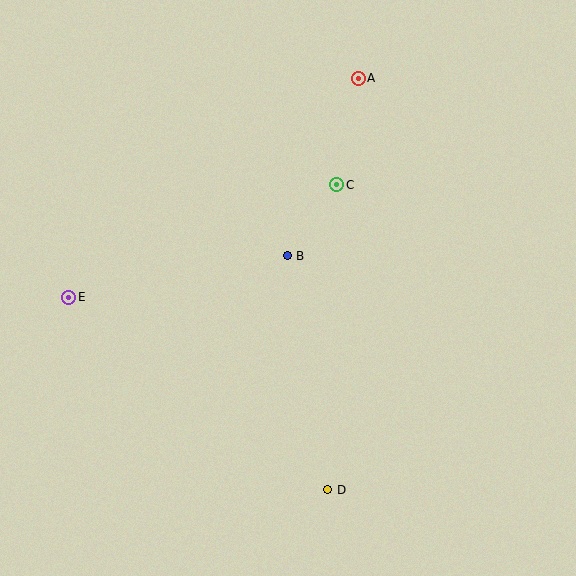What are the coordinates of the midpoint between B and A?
The midpoint between B and A is at (323, 167).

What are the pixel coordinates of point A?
Point A is at (358, 78).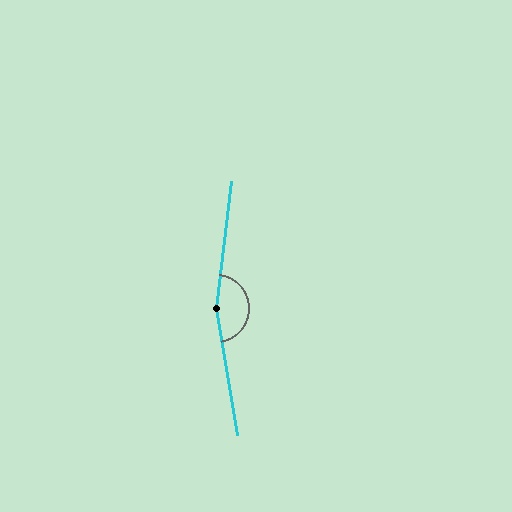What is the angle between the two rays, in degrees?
Approximately 164 degrees.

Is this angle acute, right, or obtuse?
It is obtuse.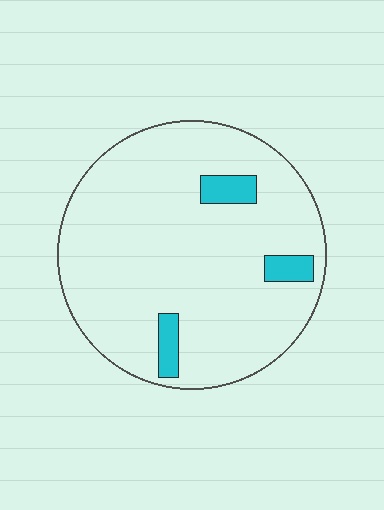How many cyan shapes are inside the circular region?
3.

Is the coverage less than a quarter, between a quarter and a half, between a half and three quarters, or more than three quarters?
Less than a quarter.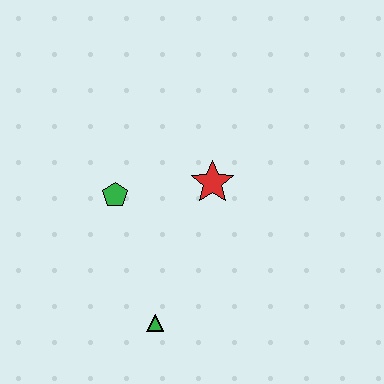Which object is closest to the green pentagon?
The red star is closest to the green pentagon.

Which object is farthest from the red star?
The green triangle is farthest from the red star.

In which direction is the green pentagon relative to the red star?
The green pentagon is to the left of the red star.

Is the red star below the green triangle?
No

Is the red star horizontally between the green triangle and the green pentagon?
No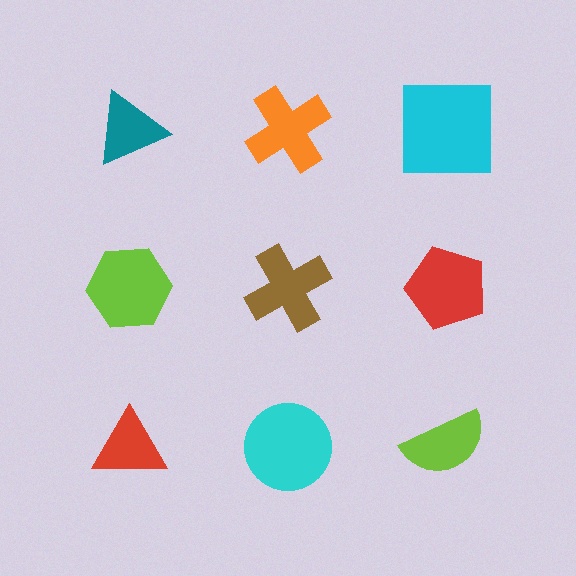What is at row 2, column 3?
A red pentagon.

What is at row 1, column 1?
A teal triangle.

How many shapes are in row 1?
3 shapes.